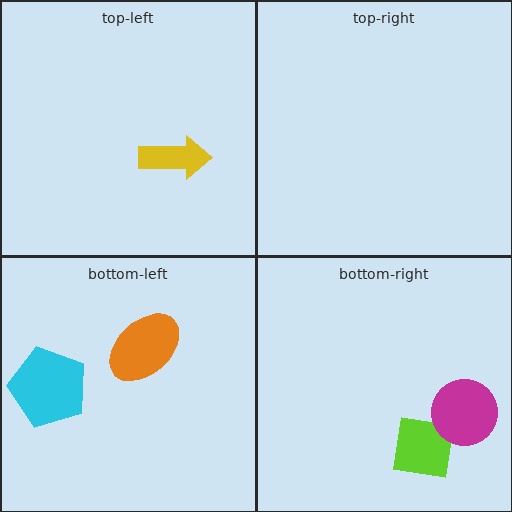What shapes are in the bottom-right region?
The lime square, the magenta circle.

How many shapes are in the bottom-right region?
2.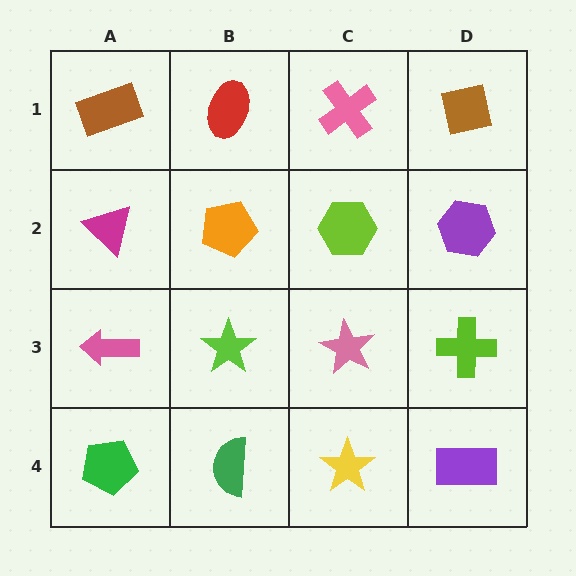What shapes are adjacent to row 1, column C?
A lime hexagon (row 2, column C), a red ellipse (row 1, column B), a brown square (row 1, column D).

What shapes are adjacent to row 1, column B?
An orange pentagon (row 2, column B), a brown rectangle (row 1, column A), a pink cross (row 1, column C).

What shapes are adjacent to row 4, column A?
A pink arrow (row 3, column A), a green semicircle (row 4, column B).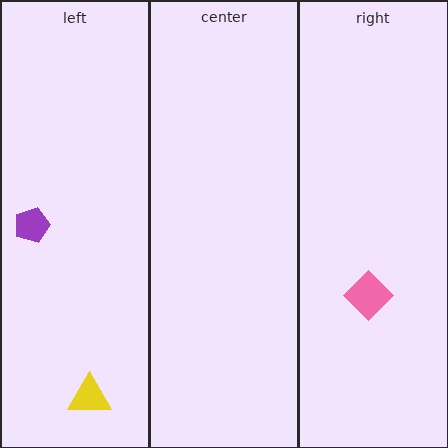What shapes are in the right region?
The pink diamond.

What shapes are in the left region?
The yellow triangle, the purple pentagon.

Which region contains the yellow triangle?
The left region.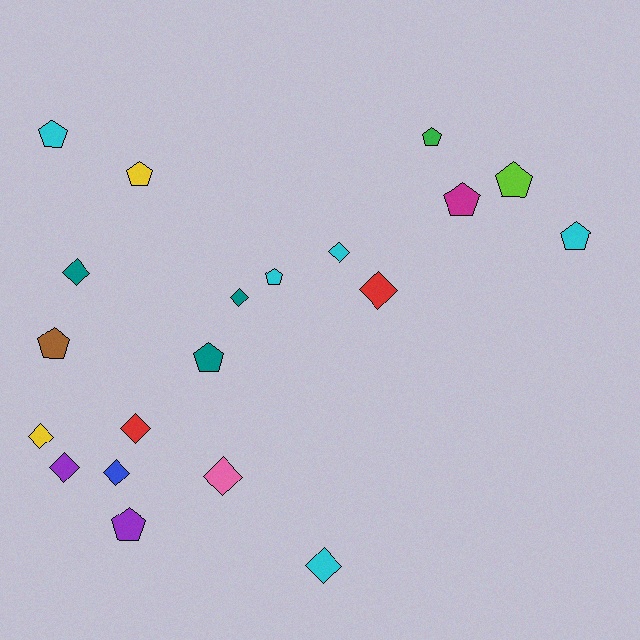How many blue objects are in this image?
There is 1 blue object.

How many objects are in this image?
There are 20 objects.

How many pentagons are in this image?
There are 10 pentagons.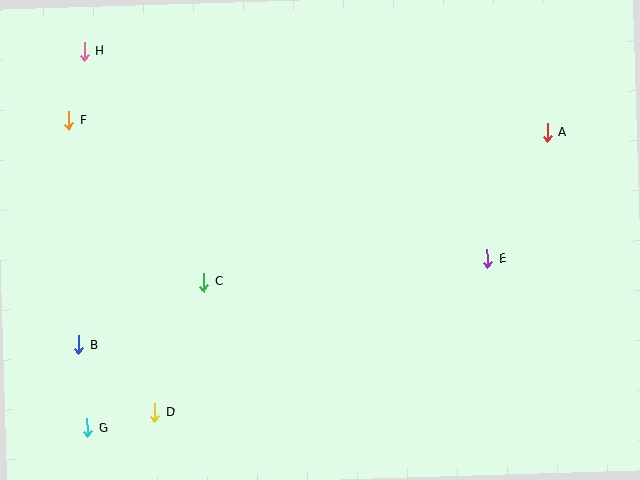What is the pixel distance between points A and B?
The distance between A and B is 514 pixels.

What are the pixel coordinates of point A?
Point A is at (547, 133).